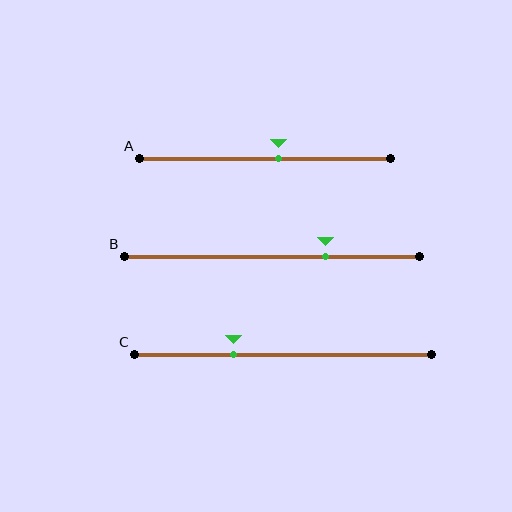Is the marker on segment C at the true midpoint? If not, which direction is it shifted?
No, the marker on segment C is shifted to the left by about 17% of the segment length.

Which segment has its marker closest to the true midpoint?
Segment A has its marker closest to the true midpoint.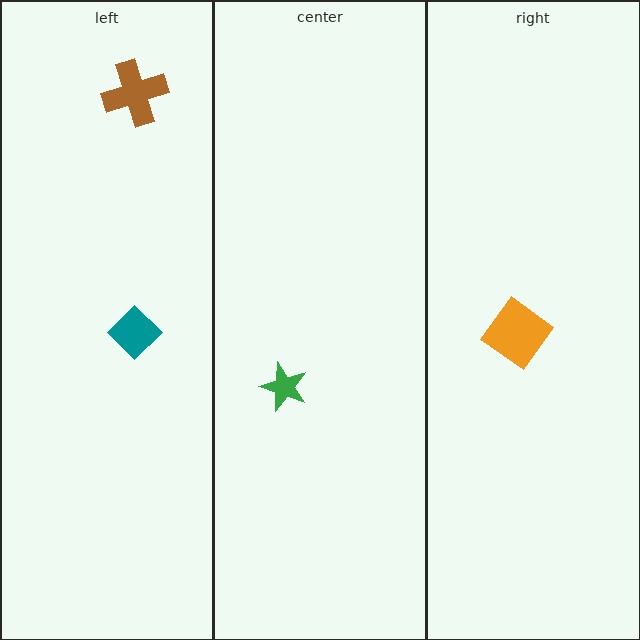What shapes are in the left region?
The brown cross, the teal diamond.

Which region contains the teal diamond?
The left region.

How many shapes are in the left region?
2.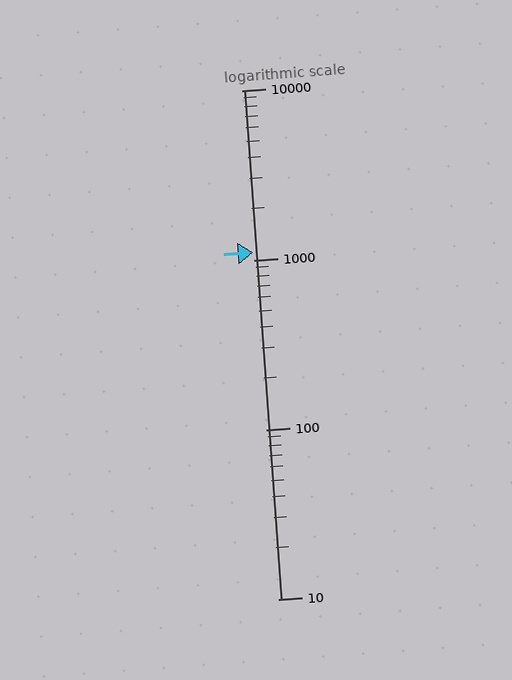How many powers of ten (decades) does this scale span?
The scale spans 3 decades, from 10 to 10000.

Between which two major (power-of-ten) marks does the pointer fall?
The pointer is between 1000 and 10000.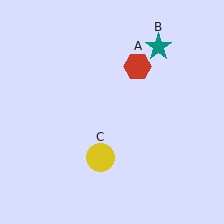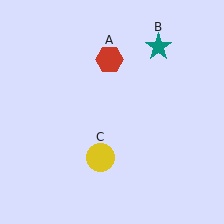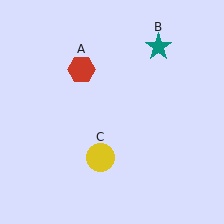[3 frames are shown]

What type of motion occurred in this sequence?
The red hexagon (object A) rotated counterclockwise around the center of the scene.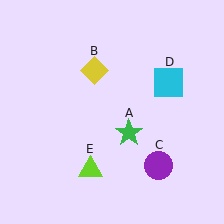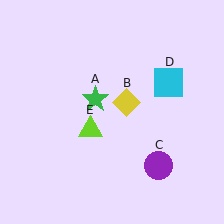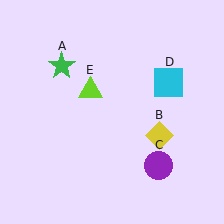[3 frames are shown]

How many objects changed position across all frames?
3 objects changed position: green star (object A), yellow diamond (object B), lime triangle (object E).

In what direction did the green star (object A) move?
The green star (object A) moved up and to the left.